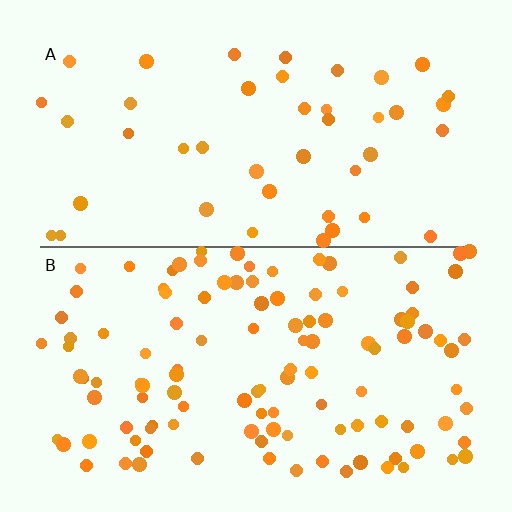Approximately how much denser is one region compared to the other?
Approximately 2.6× — region B over region A.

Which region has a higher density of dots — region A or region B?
B (the bottom).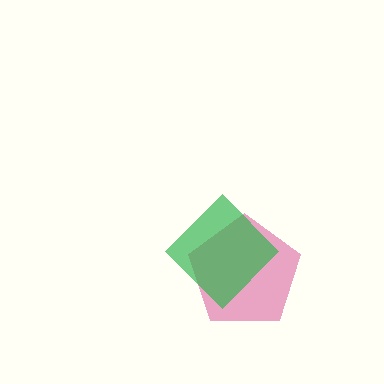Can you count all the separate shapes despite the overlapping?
Yes, there are 2 separate shapes.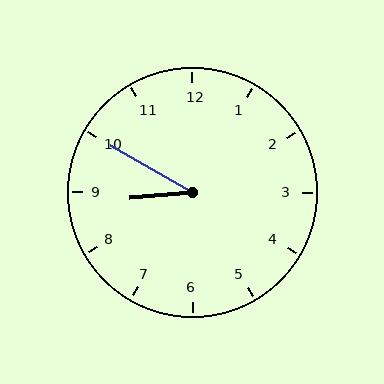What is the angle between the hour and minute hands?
Approximately 35 degrees.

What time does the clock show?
8:50.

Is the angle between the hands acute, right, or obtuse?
It is acute.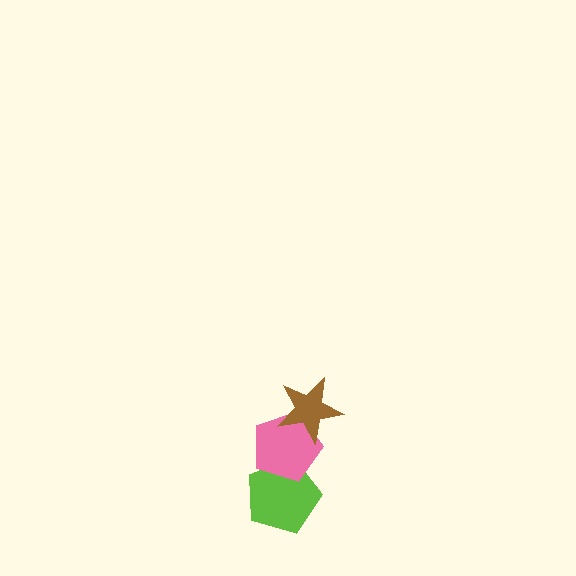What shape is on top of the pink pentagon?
The brown star is on top of the pink pentagon.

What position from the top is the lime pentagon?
The lime pentagon is 3rd from the top.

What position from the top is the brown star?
The brown star is 1st from the top.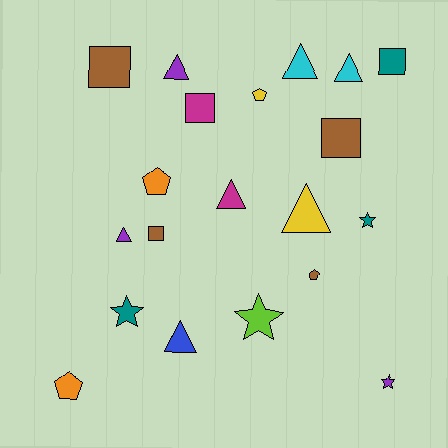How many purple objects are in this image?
There are 3 purple objects.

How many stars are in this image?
There are 4 stars.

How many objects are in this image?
There are 20 objects.